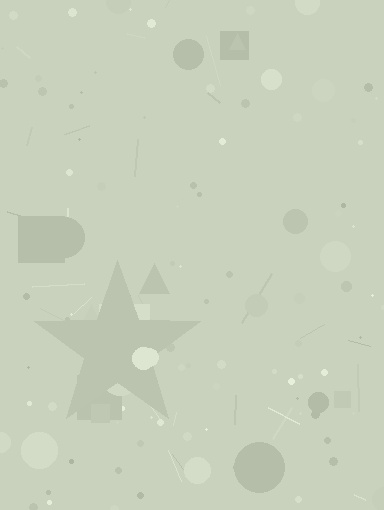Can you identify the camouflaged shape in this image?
The camouflaged shape is a star.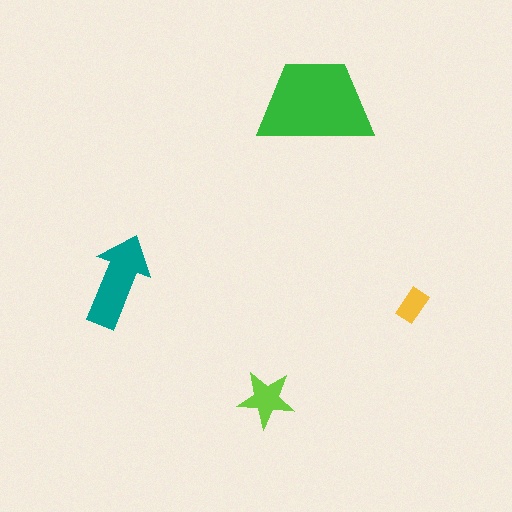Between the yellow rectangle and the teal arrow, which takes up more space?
The teal arrow.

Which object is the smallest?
The yellow rectangle.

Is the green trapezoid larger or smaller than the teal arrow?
Larger.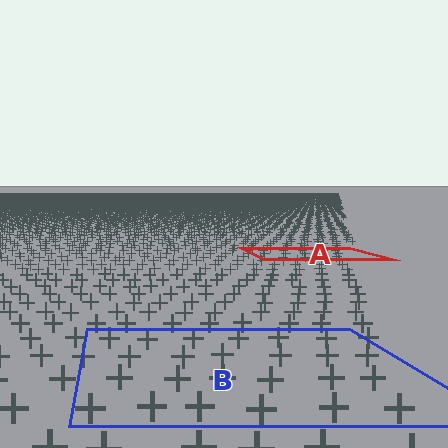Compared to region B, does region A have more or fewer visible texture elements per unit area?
Region A has more texture elements per unit area — they are packed more densely because it is farther away.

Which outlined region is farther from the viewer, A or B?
Region A is farther from the viewer — the texture elements inside it appear smaller and more densely packed.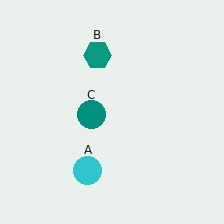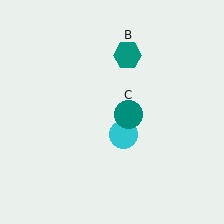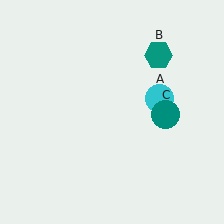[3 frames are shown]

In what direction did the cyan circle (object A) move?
The cyan circle (object A) moved up and to the right.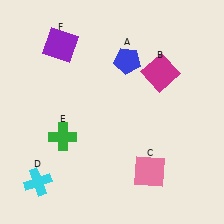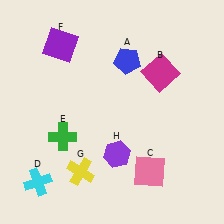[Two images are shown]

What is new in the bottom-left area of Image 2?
A yellow cross (G) was added in the bottom-left area of Image 2.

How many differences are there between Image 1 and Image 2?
There are 2 differences between the two images.